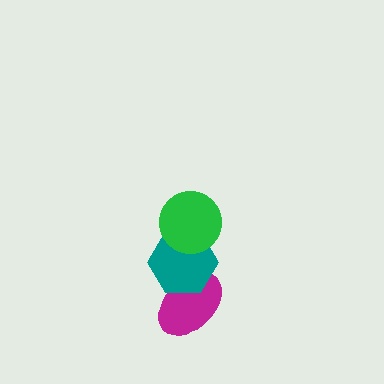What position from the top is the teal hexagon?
The teal hexagon is 2nd from the top.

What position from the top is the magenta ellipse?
The magenta ellipse is 3rd from the top.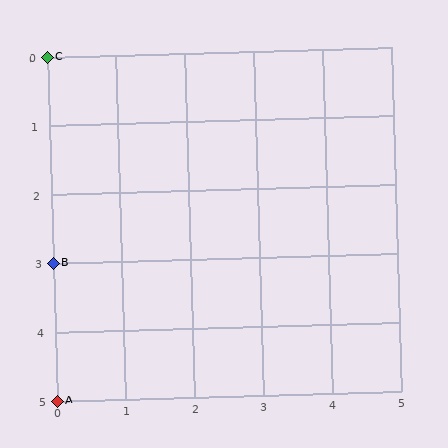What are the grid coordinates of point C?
Point C is at grid coordinates (0, 0).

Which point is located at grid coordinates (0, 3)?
Point B is at (0, 3).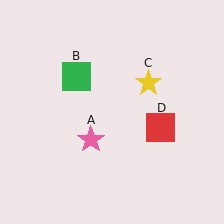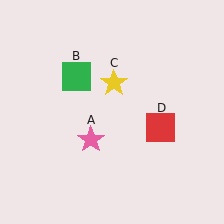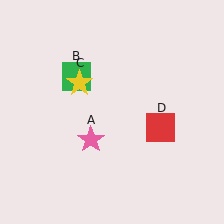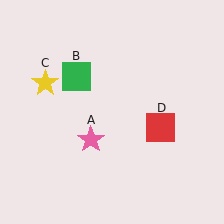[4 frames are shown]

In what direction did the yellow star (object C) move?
The yellow star (object C) moved left.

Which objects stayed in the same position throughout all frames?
Pink star (object A) and green square (object B) and red square (object D) remained stationary.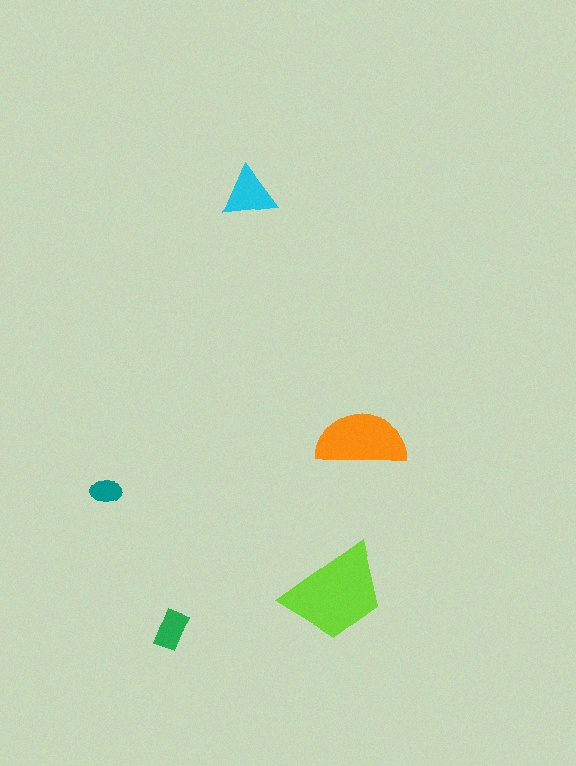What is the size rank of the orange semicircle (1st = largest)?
2nd.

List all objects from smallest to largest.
The teal ellipse, the green rectangle, the cyan triangle, the orange semicircle, the lime trapezoid.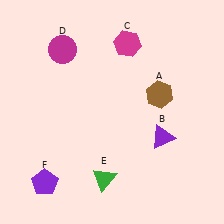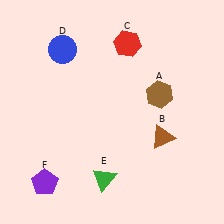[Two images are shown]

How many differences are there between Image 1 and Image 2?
There are 3 differences between the two images.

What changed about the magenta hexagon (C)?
In Image 1, C is magenta. In Image 2, it changed to red.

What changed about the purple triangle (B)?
In Image 1, B is purple. In Image 2, it changed to brown.